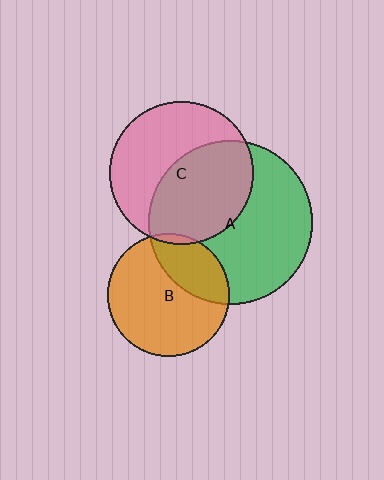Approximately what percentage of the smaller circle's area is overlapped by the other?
Approximately 30%.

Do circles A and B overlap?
Yes.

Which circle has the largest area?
Circle A (green).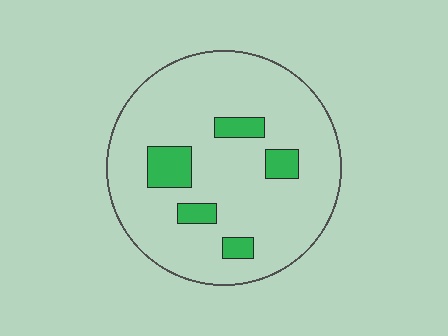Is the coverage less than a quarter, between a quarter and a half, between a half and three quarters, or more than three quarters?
Less than a quarter.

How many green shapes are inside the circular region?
5.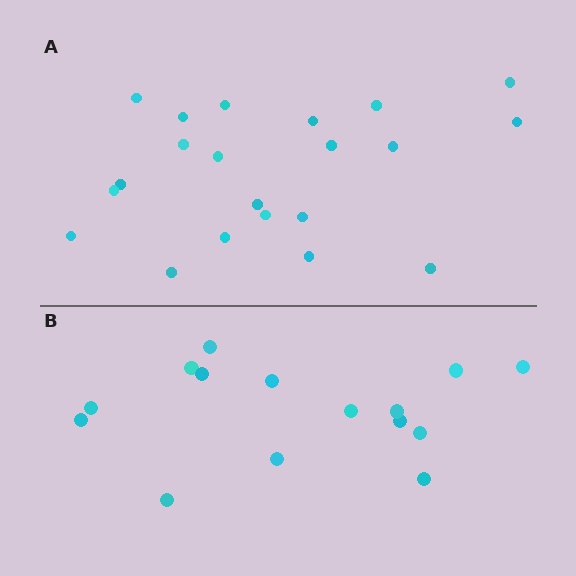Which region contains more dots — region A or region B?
Region A (the top region) has more dots.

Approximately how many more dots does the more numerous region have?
Region A has about 6 more dots than region B.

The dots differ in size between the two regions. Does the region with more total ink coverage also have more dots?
No. Region B has more total ink coverage because its dots are larger, but region A actually contains more individual dots. Total area can be misleading — the number of items is what matters here.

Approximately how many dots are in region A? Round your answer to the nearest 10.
About 20 dots. (The exact count is 21, which rounds to 20.)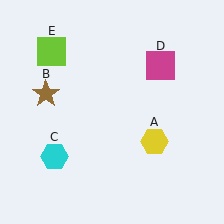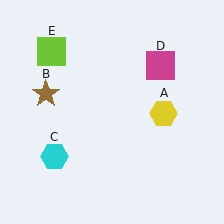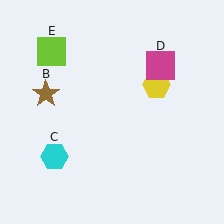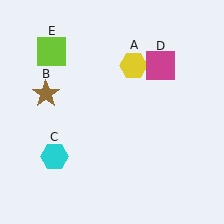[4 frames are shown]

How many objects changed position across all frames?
1 object changed position: yellow hexagon (object A).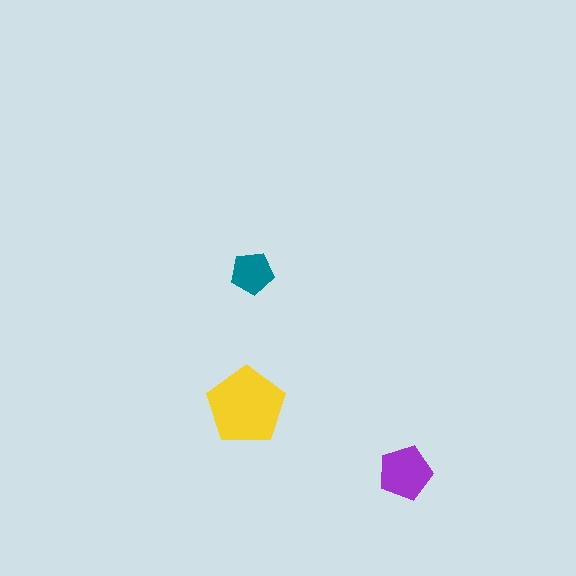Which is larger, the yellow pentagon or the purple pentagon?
The yellow one.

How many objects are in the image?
There are 3 objects in the image.